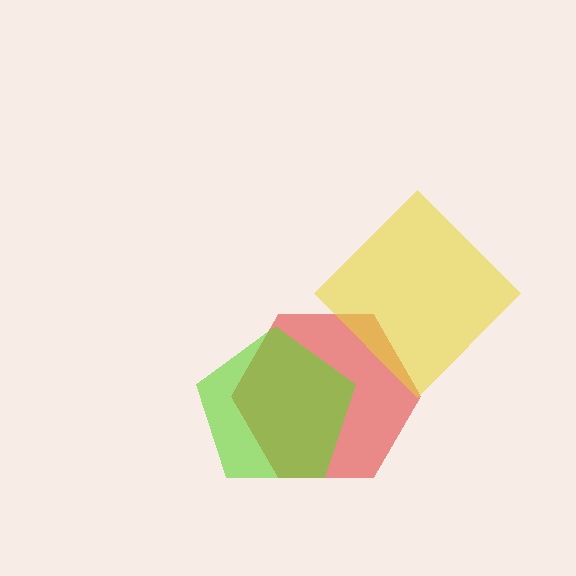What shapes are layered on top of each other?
The layered shapes are: a red hexagon, a yellow diamond, a lime pentagon.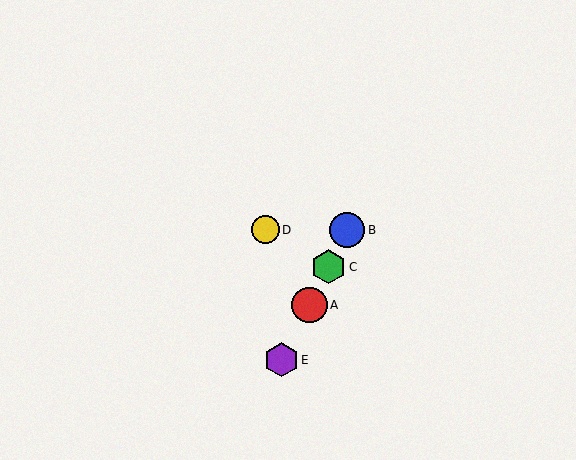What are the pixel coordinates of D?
Object D is at (265, 230).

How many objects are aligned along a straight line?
4 objects (A, B, C, E) are aligned along a straight line.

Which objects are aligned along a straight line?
Objects A, B, C, E are aligned along a straight line.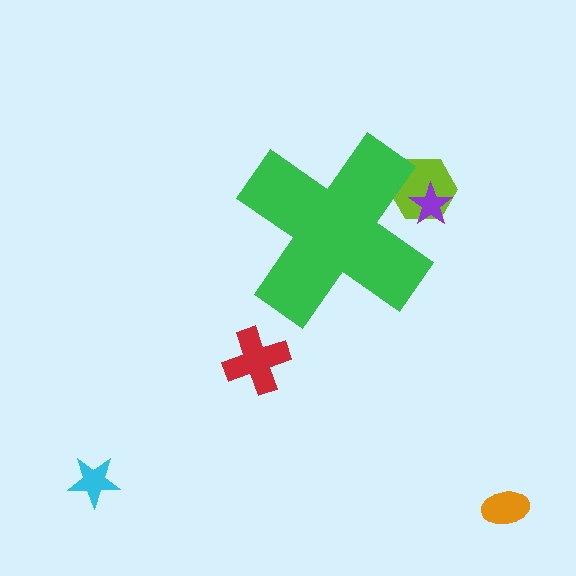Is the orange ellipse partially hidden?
No, the orange ellipse is fully visible.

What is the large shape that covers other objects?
A green cross.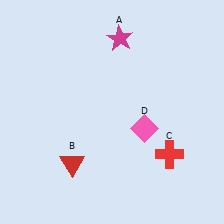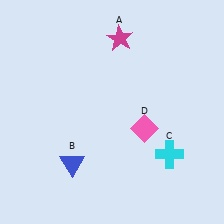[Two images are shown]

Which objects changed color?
B changed from red to blue. C changed from red to cyan.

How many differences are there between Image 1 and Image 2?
There are 2 differences between the two images.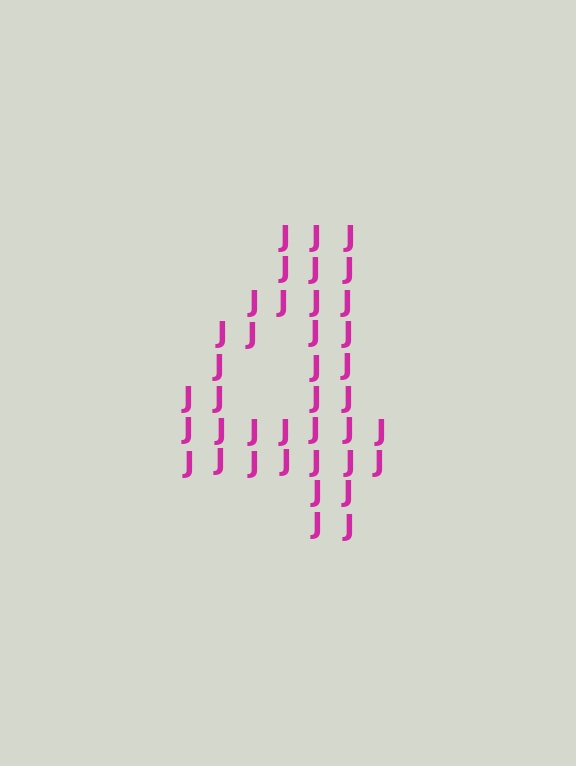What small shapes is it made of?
It is made of small letter J's.